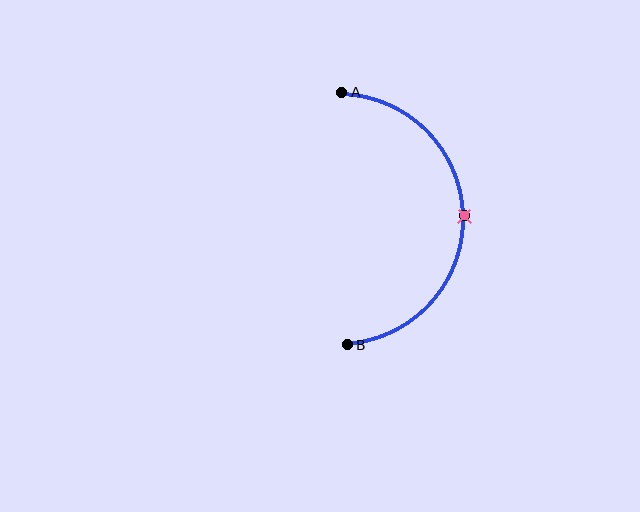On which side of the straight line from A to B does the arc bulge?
The arc bulges to the right of the straight line connecting A and B.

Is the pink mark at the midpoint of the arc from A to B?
Yes. The pink mark lies on the arc at equal arc-length from both A and B — it is the arc midpoint.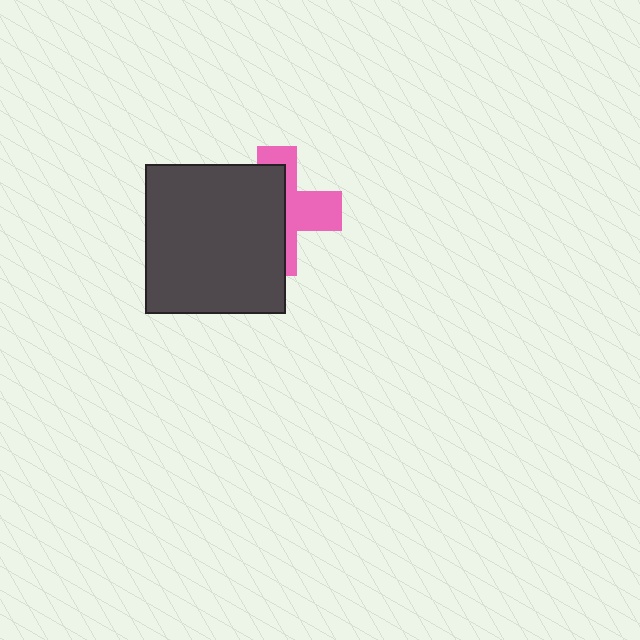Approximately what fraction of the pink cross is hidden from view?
Roughly 57% of the pink cross is hidden behind the dark gray rectangle.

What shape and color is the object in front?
The object in front is a dark gray rectangle.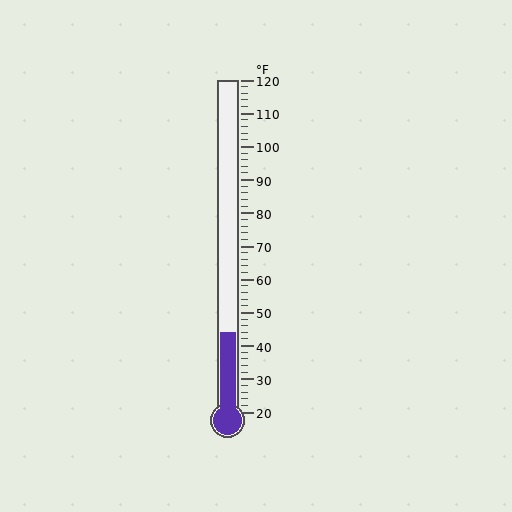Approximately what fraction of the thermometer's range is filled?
The thermometer is filled to approximately 25% of its range.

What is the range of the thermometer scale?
The thermometer scale ranges from 20°F to 120°F.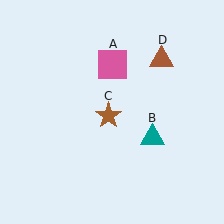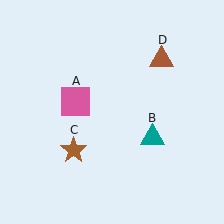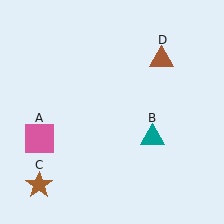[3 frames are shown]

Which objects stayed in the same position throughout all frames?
Teal triangle (object B) and brown triangle (object D) remained stationary.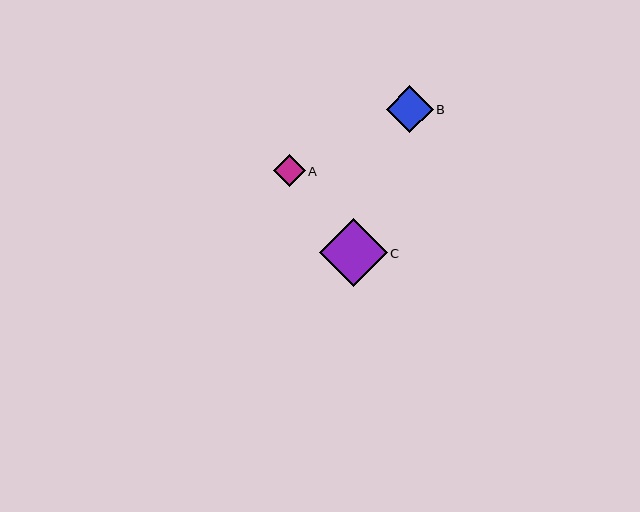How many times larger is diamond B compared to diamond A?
Diamond B is approximately 1.5 times the size of diamond A.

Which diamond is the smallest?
Diamond A is the smallest with a size of approximately 32 pixels.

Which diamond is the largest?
Diamond C is the largest with a size of approximately 68 pixels.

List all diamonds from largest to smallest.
From largest to smallest: C, B, A.